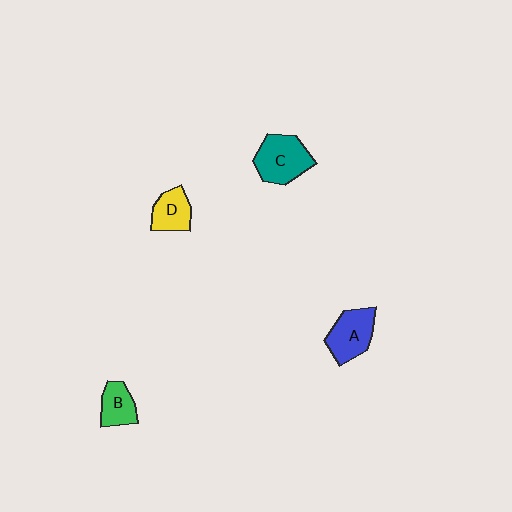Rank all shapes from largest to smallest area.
From largest to smallest: C (teal), A (blue), D (yellow), B (green).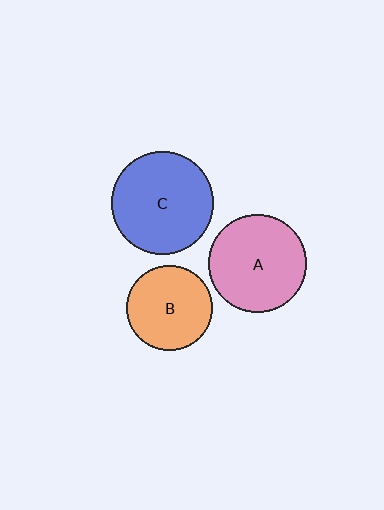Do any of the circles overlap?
No, none of the circles overlap.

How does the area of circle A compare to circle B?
Approximately 1.3 times.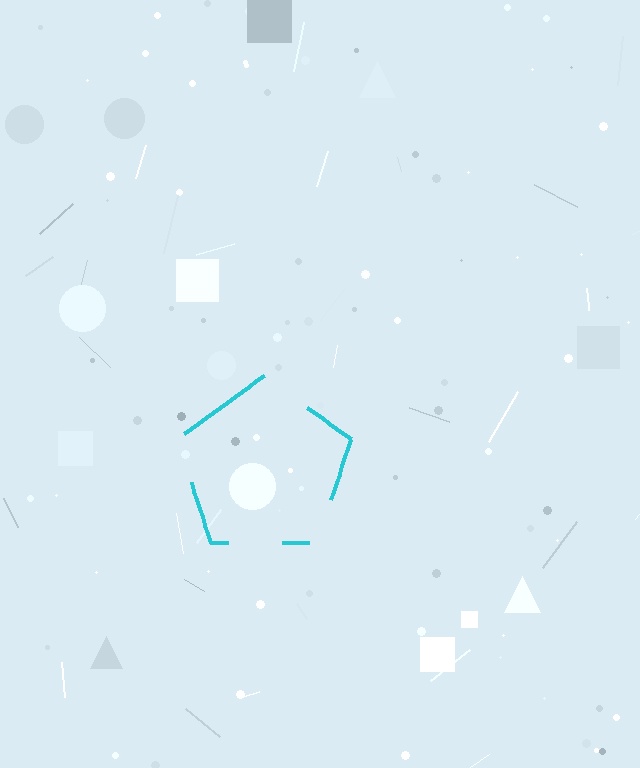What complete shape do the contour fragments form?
The contour fragments form a pentagon.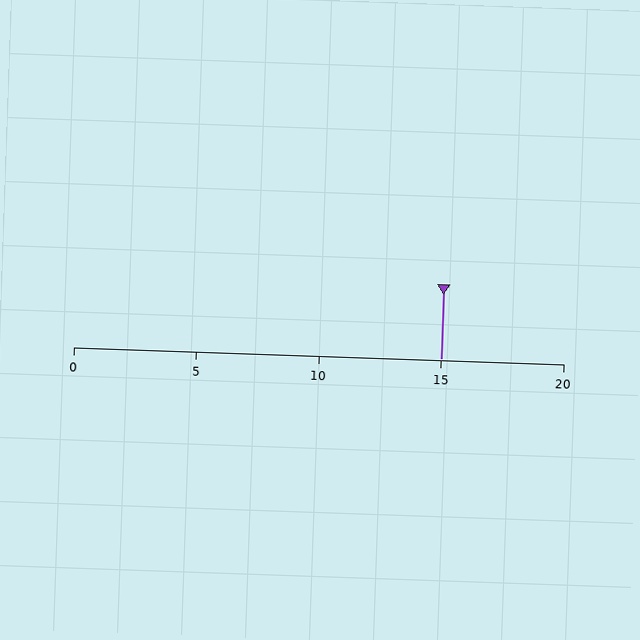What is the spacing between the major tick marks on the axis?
The major ticks are spaced 5 apart.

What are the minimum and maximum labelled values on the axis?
The axis runs from 0 to 20.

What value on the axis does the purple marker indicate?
The marker indicates approximately 15.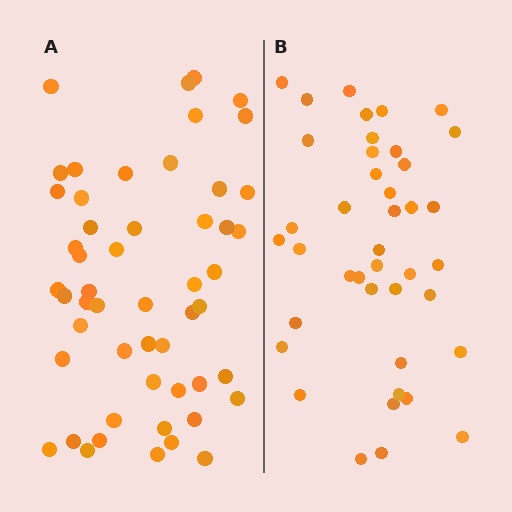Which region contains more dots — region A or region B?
Region A (the left region) has more dots.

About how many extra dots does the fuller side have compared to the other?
Region A has roughly 12 or so more dots than region B.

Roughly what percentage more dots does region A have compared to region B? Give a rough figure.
About 25% more.